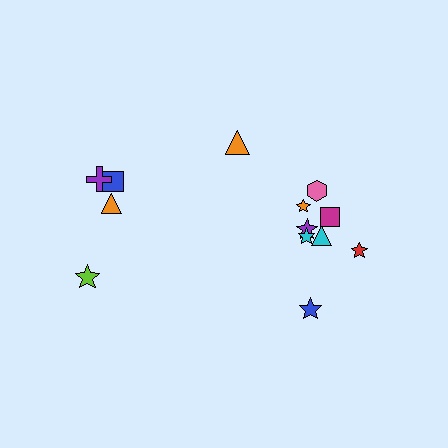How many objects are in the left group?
There are 5 objects.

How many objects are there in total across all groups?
There are 13 objects.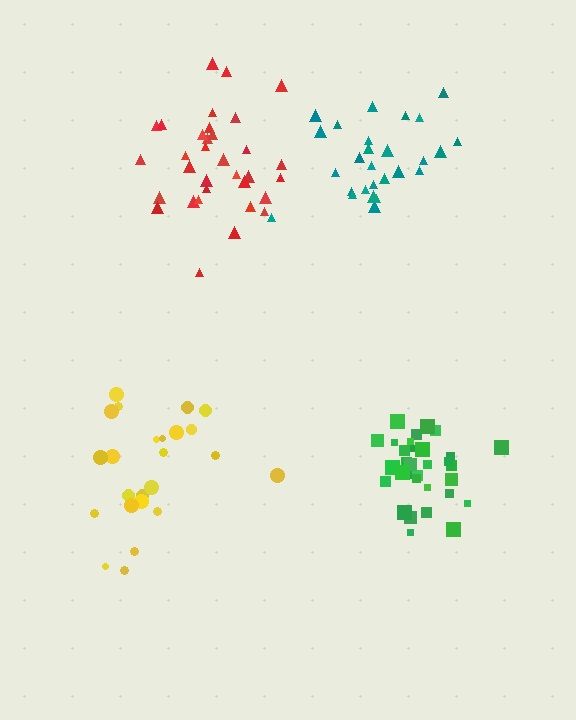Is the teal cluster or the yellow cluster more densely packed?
Teal.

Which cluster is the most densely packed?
Green.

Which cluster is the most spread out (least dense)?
Yellow.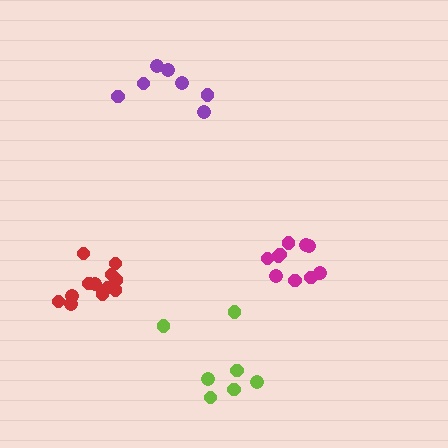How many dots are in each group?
Group 1: 10 dots, Group 2: 12 dots, Group 3: 7 dots, Group 4: 7 dots (36 total).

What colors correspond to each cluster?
The clusters are colored: magenta, red, purple, lime.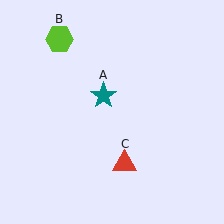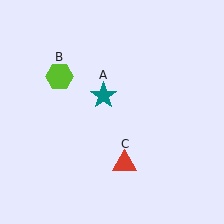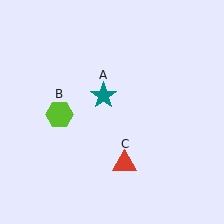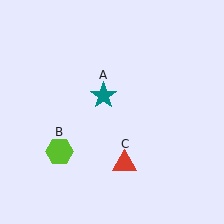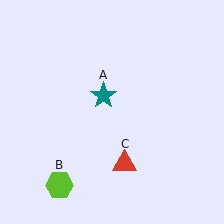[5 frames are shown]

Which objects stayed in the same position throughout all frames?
Teal star (object A) and red triangle (object C) remained stationary.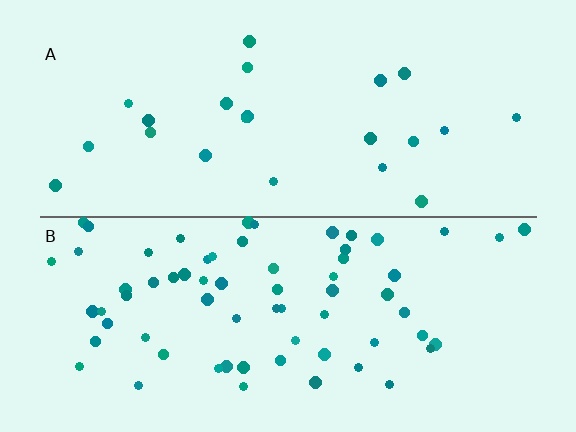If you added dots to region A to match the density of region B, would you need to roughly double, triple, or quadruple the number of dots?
Approximately triple.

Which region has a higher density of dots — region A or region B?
B (the bottom).